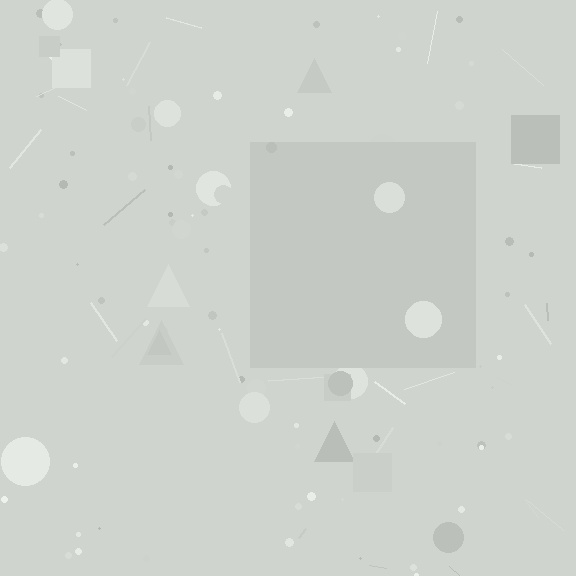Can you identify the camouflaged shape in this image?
The camouflaged shape is a square.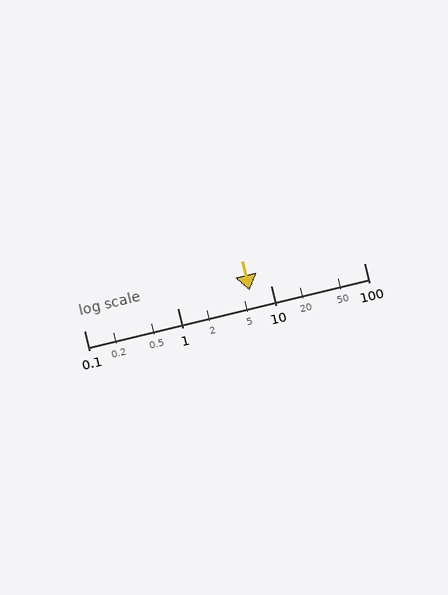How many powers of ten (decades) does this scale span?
The scale spans 3 decades, from 0.1 to 100.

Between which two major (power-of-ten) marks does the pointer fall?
The pointer is between 1 and 10.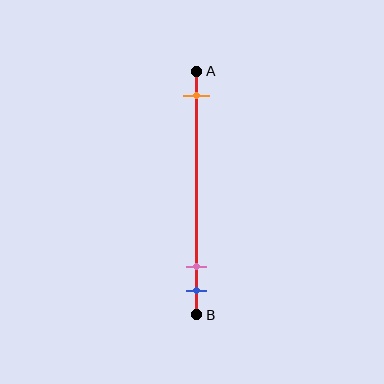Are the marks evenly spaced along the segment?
No, the marks are not evenly spaced.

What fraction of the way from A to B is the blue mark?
The blue mark is approximately 90% (0.9) of the way from A to B.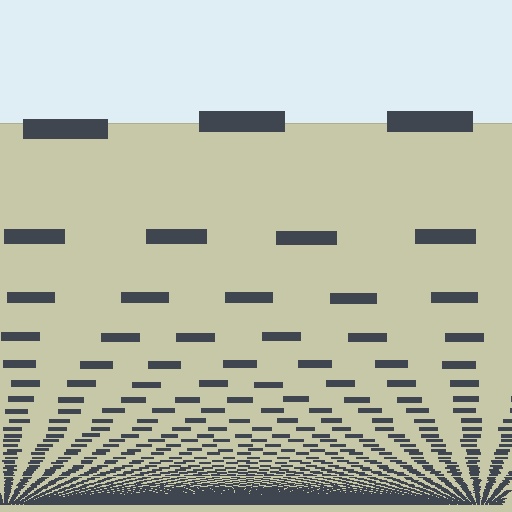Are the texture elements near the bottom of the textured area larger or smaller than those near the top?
Smaller. The gradient is inverted — elements near the bottom are smaller and denser.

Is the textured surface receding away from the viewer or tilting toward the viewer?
The surface appears to tilt toward the viewer. Texture elements get larger and sparser toward the top.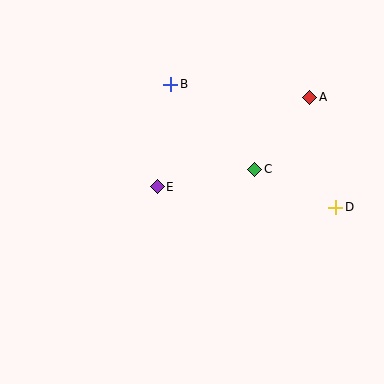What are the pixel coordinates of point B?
Point B is at (171, 84).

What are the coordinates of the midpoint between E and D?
The midpoint between E and D is at (247, 197).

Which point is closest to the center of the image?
Point E at (157, 187) is closest to the center.